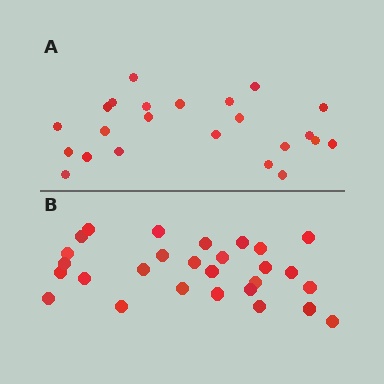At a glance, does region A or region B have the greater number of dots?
Region B (the bottom region) has more dots.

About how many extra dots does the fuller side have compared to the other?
Region B has about 5 more dots than region A.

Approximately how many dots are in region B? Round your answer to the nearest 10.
About 30 dots. (The exact count is 28, which rounds to 30.)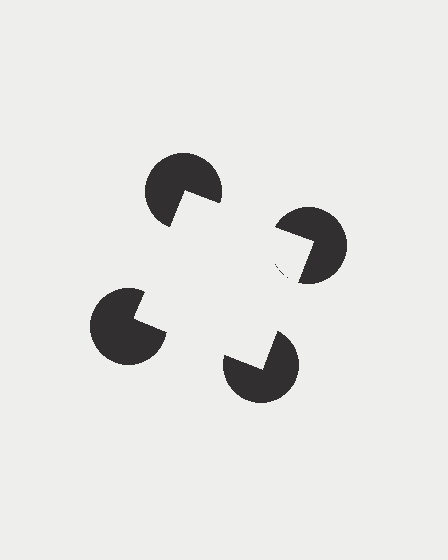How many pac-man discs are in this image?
There are 4 — one at each vertex of the illusory square.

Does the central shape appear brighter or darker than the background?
It typically appears slightly brighter than the background, even though no actual brightness change is drawn.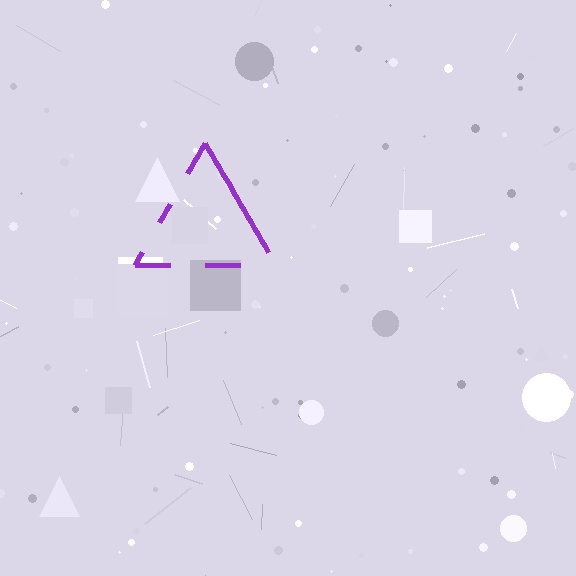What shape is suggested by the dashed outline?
The dashed outline suggests a triangle.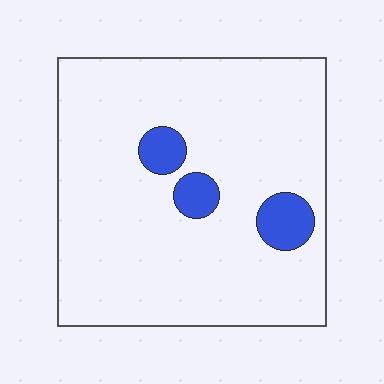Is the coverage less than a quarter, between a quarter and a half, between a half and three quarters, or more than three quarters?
Less than a quarter.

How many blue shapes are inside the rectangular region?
3.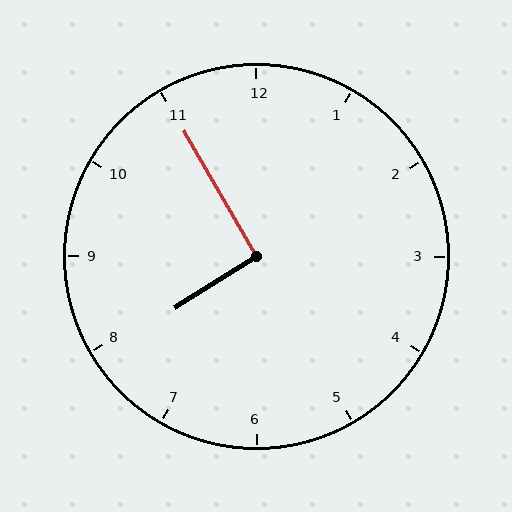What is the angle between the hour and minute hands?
Approximately 92 degrees.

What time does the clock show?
7:55.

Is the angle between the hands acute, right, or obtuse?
It is right.